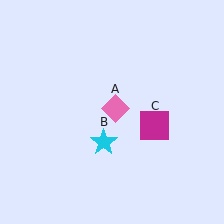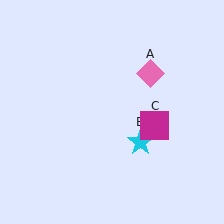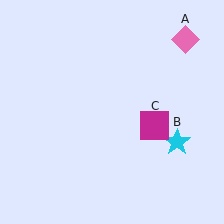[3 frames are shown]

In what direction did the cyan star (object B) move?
The cyan star (object B) moved right.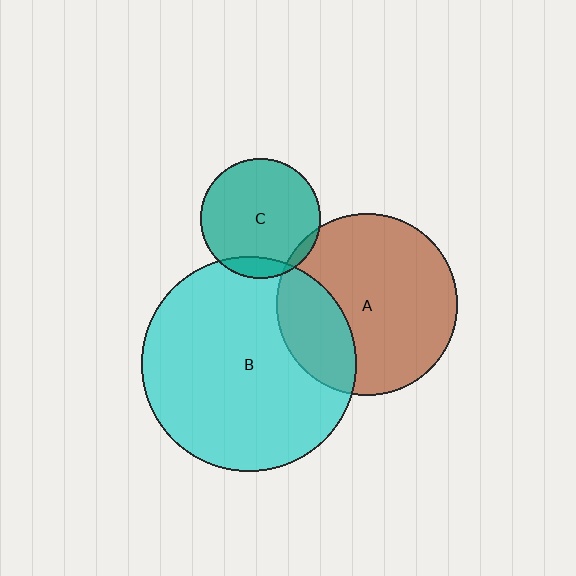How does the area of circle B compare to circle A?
Approximately 1.4 times.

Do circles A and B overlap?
Yes.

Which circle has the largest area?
Circle B (cyan).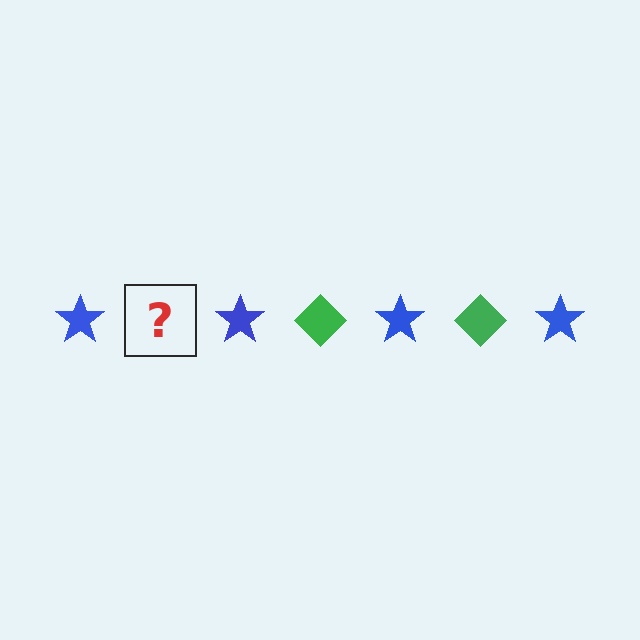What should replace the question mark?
The question mark should be replaced with a green diamond.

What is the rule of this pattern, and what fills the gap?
The rule is that the pattern alternates between blue star and green diamond. The gap should be filled with a green diamond.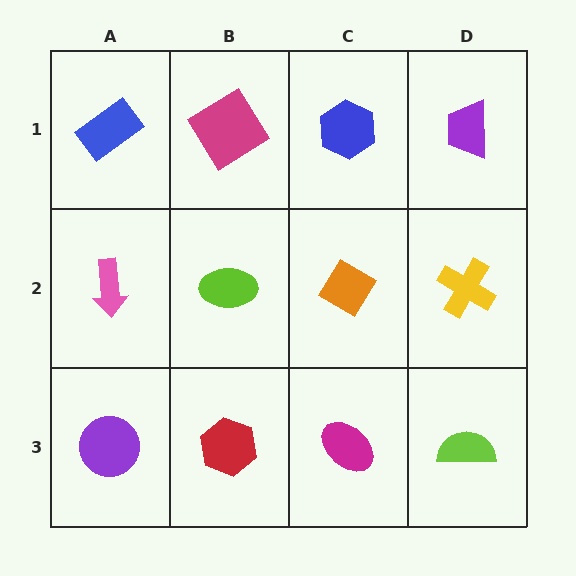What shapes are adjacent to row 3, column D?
A yellow cross (row 2, column D), a magenta ellipse (row 3, column C).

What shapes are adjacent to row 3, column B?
A lime ellipse (row 2, column B), a purple circle (row 3, column A), a magenta ellipse (row 3, column C).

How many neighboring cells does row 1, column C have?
3.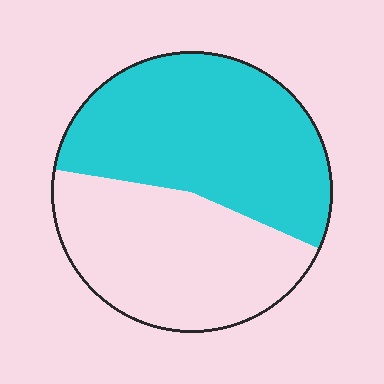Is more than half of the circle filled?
Yes.